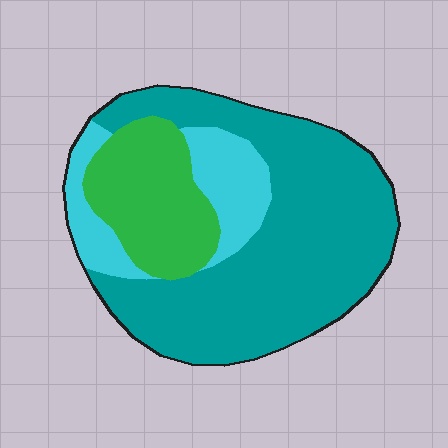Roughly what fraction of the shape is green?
Green takes up about one fifth (1/5) of the shape.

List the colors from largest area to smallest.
From largest to smallest: teal, green, cyan.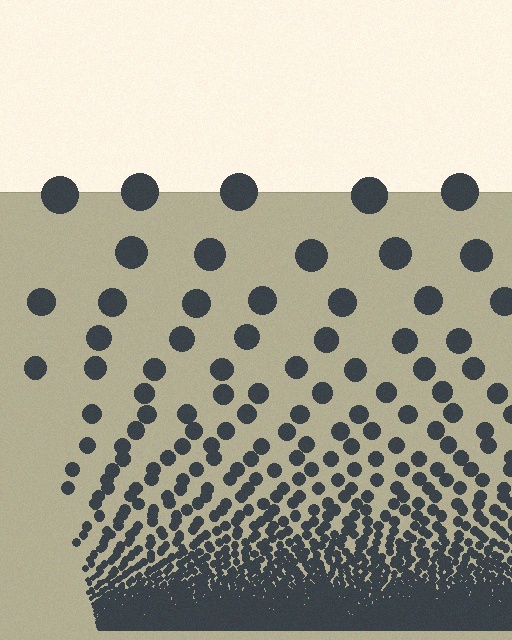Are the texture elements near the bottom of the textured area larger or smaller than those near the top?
Smaller. The gradient is inverted — elements near the bottom are smaller and denser.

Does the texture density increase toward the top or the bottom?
Density increases toward the bottom.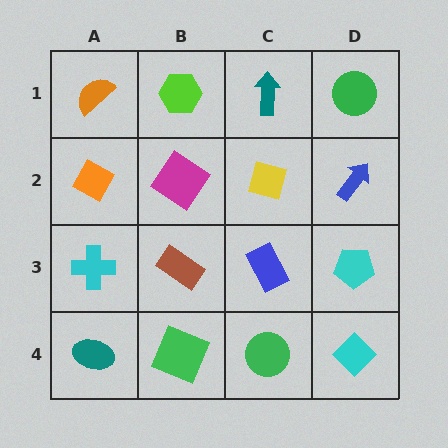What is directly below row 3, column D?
A cyan diamond.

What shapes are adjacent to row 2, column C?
A teal arrow (row 1, column C), a blue rectangle (row 3, column C), a magenta diamond (row 2, column B), a blue arrow (row 2, column D).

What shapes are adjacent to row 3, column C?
A yellow square (row 2, column C), a green circle (row 4, column C), a brown rectangle (row 3, column B), a cyan pentagon (row 3, column D).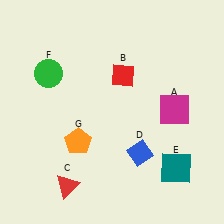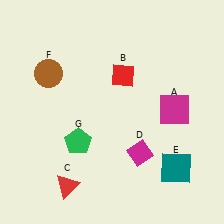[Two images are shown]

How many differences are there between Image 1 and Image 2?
There are 3 differences between the two images.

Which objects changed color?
D changed from blue to magenta. F changed from green to brown. G changed from orange to green.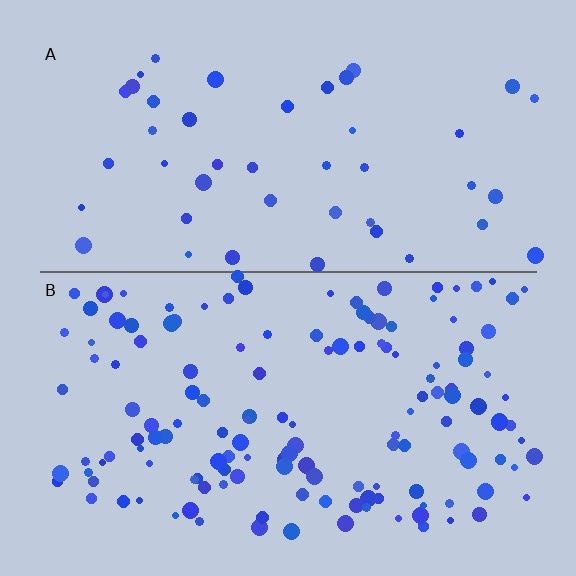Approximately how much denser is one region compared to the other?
Approximately 3.2× — region B over region A.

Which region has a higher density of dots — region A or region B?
B (the bottom).